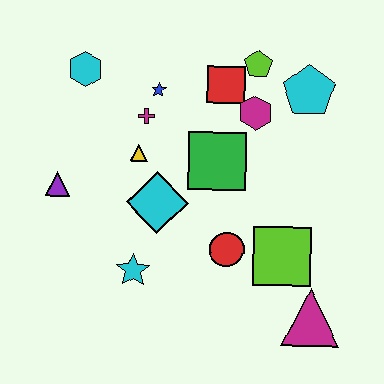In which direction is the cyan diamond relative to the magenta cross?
The cyan diamond is below the magenta cross.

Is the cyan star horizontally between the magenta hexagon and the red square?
No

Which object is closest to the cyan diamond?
The yellow triangle is closest to the cyan diamond.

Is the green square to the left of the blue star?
No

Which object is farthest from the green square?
The magenta triangle is farthest from the green square.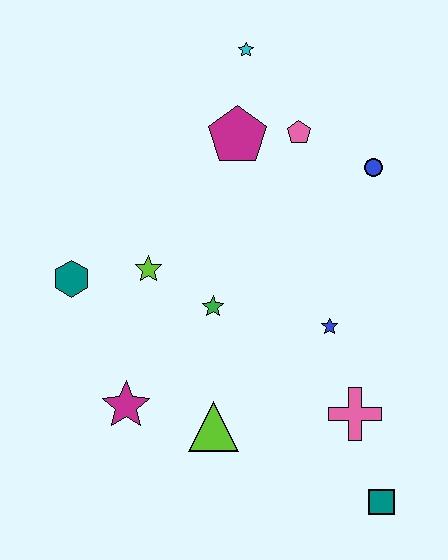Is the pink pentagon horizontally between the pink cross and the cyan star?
Yes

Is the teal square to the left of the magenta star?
No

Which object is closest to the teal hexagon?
The lime star is closest to the teal hexagon.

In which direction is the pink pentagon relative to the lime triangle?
The pink pentagon is above the lime triangle.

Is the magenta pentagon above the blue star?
Yes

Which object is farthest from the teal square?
The cyan star is farthest from the teal square.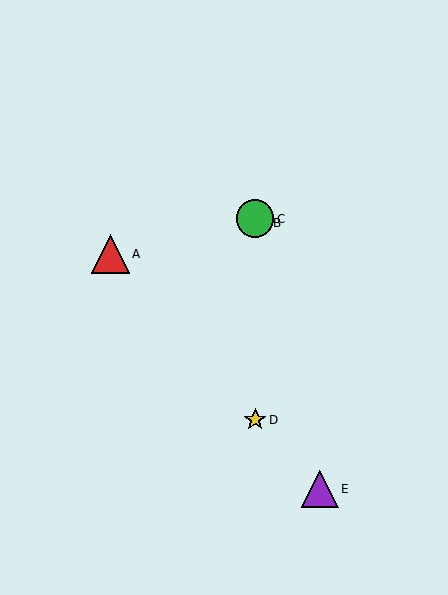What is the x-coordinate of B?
Object B is at x≈255.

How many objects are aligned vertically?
3 objects (B, C, D) are aligned vertically.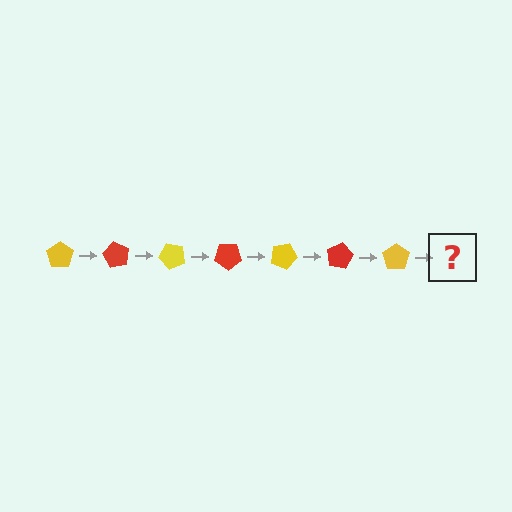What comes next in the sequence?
The next element should be a red pentagon, rotated 420 degrees from the start.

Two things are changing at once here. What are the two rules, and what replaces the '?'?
The two rules are that it rotates 60 degrees each step and the color cycles through yellow and red. The '?' should be a red pentagon, rotated 420 degrees from the start.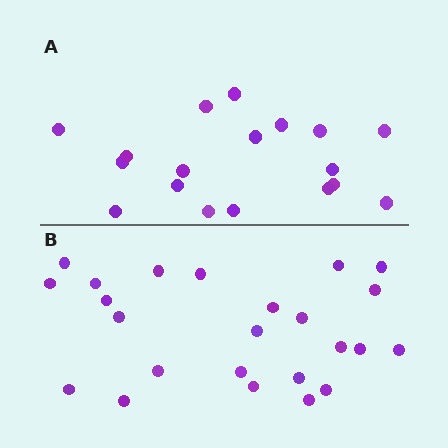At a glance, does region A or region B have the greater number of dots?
Region B (the bottom region) has more dots.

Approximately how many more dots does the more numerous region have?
Region B has about 6 more dots than region A.